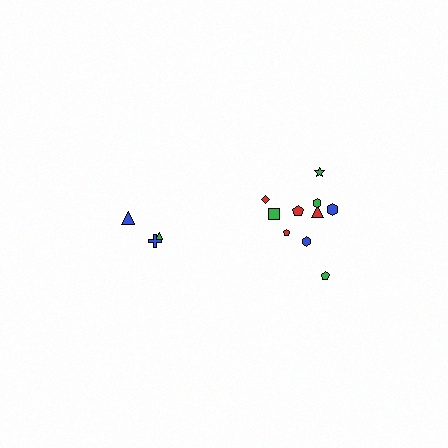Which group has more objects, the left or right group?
The right group.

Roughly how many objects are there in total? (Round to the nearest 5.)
Roughly 15 objects in total.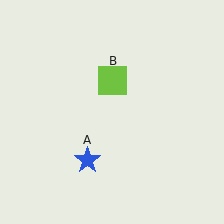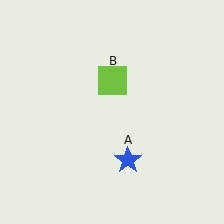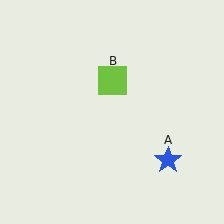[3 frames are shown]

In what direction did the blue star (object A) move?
The blue star (object A) moved right.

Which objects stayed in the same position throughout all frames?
Lime square (object B) remained stationary.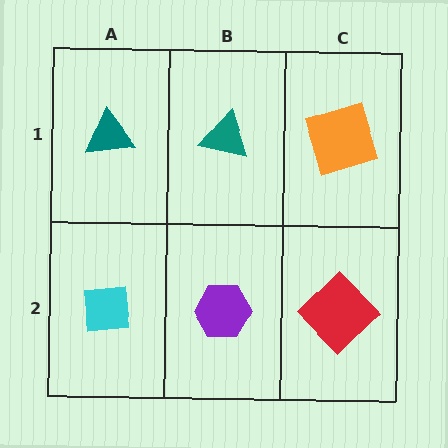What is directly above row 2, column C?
An orange square.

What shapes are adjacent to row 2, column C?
An orange square (row 1, column C), a purple hexagon (row 2, column B).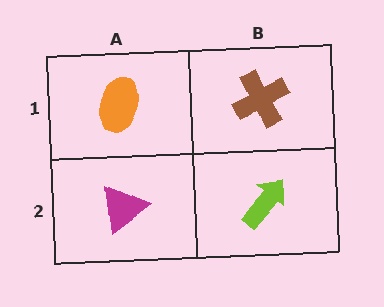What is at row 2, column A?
A magenta triangle.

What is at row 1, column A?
An orange ellipse.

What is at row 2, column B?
A lime arrow.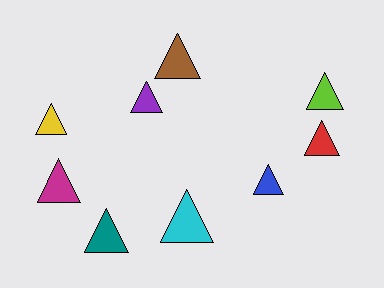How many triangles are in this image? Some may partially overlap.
There are 9 triangles.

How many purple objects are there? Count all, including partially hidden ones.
There is 1 purple object.